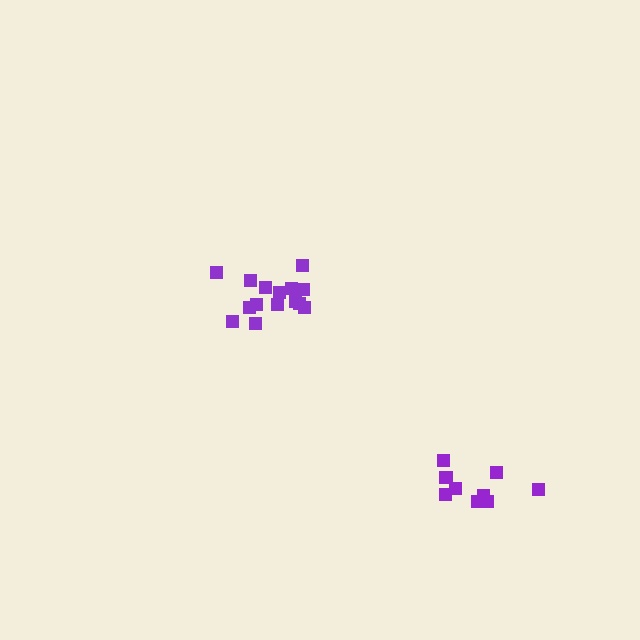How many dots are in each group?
Group 1: 15 dots, Group 2: 10 dots (25 total).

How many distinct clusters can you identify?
There are 2 distinct clusters.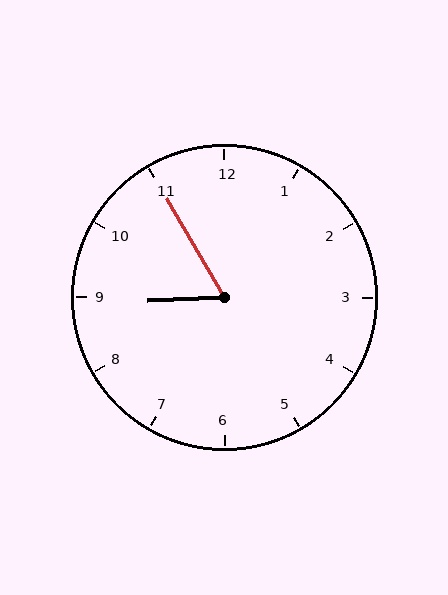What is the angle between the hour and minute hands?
Approximately 62 degrees.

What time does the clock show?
8:55.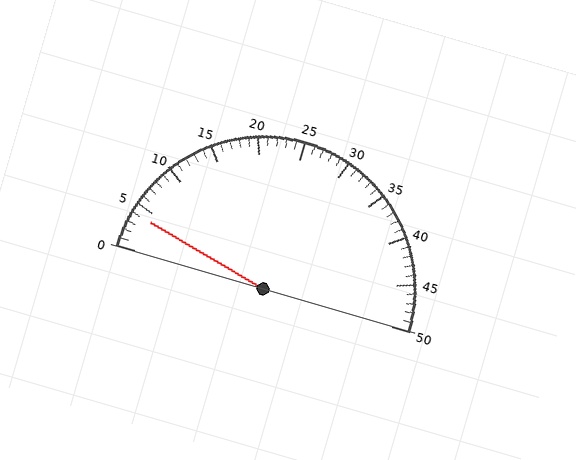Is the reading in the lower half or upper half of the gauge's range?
The reading is in the lower half of the range (0 to 50).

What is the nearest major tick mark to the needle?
The nearest major tick mark is 5.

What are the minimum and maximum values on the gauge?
The gauge ranges from 0 to 50.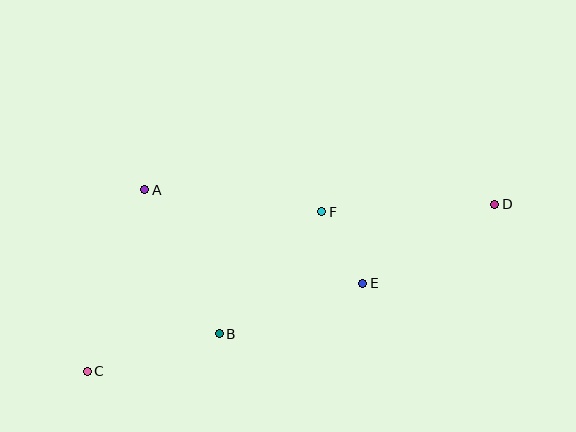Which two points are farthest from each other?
Points C and D are farthest from each other.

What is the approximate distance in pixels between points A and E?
The distance between A and E is approximately 237 pixels.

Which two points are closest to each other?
Points E and F are closest to each other.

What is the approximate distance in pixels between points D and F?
The distance between D and F is approximately 173 pixels.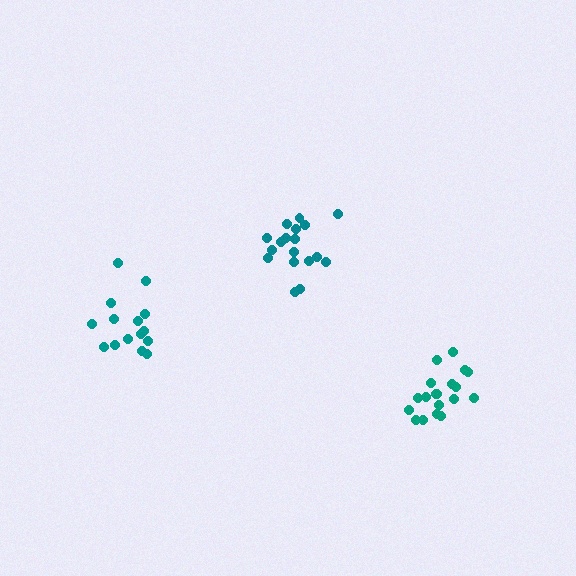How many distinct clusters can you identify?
There are 3 distinct clusters.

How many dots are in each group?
Group 1: 18 dots, Group 2: 15 dots, Group 3: 19 dots (52 total).